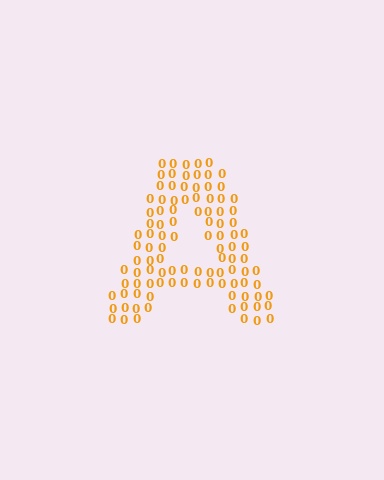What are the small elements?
The small elements are digit 0's.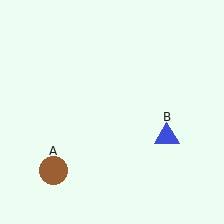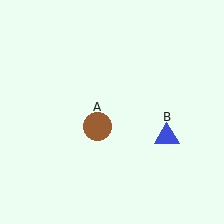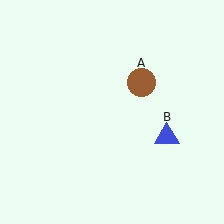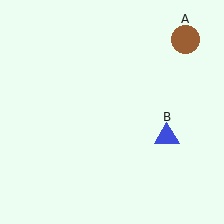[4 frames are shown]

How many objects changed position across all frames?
1 object changed position: brown circle (object A).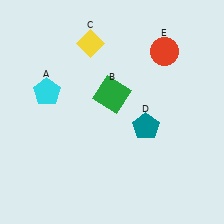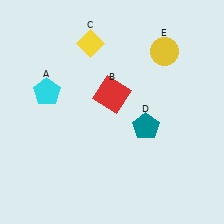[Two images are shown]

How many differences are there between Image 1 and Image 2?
There are 2 differences between the two images.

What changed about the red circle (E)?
In Image 1, E is red. In Image 2, it changed to yellow.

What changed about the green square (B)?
In Image 1, B is green. In Image 2, it changed to red.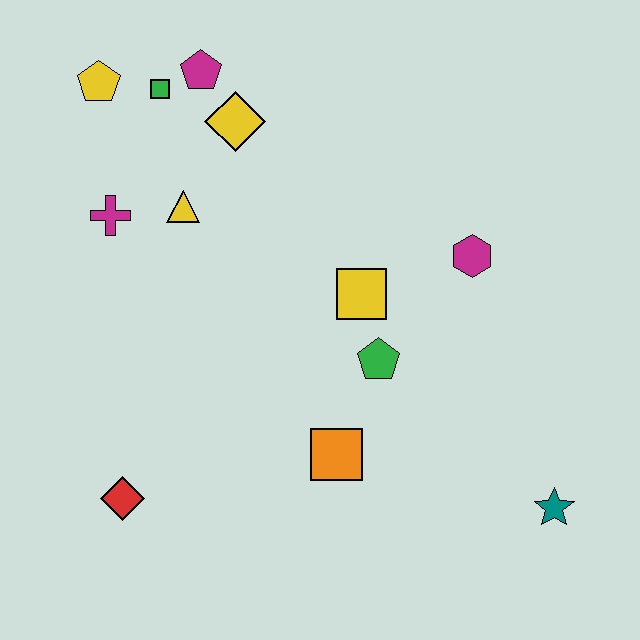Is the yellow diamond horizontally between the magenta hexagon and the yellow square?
No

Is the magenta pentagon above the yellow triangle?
Yes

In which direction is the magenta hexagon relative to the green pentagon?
The magenta hexagon is above the green pentagon.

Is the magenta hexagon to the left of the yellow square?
No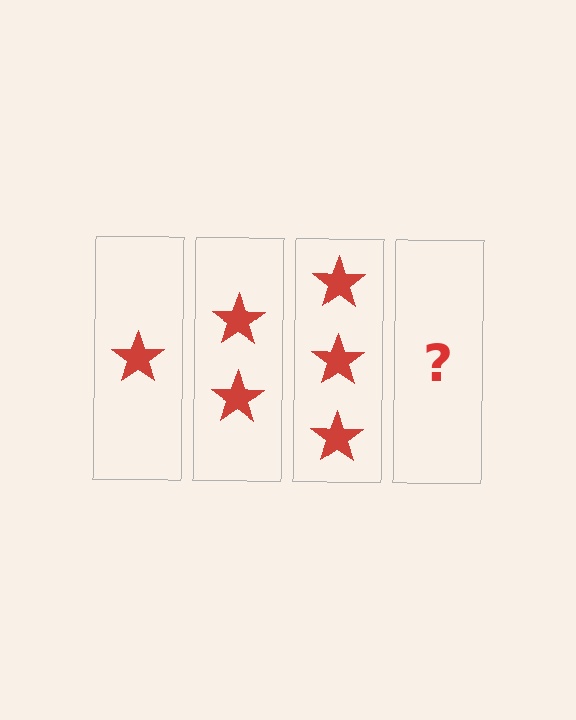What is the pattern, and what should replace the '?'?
The pattern is that each step adds one more star. The '?' should be 4 stars.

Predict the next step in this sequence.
The next step is 4 stars.